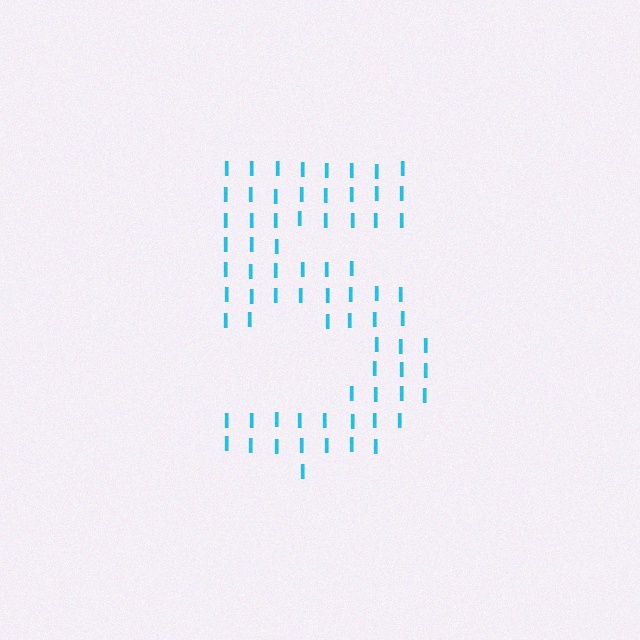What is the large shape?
The large shape is the digit 5.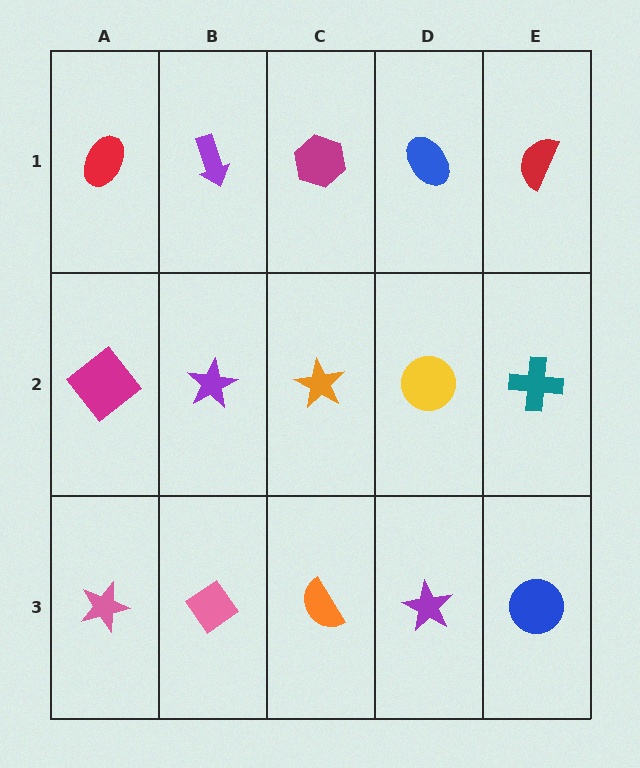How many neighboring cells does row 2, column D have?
4.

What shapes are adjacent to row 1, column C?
An orange star (row 2, column C), a purple arrow (row 1, column B), a blue ellipse (row 1, column D).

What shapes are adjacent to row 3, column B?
A purple star (row 2, column B), a pink star (row 3, column A), an orange semicircle (row 3, column C).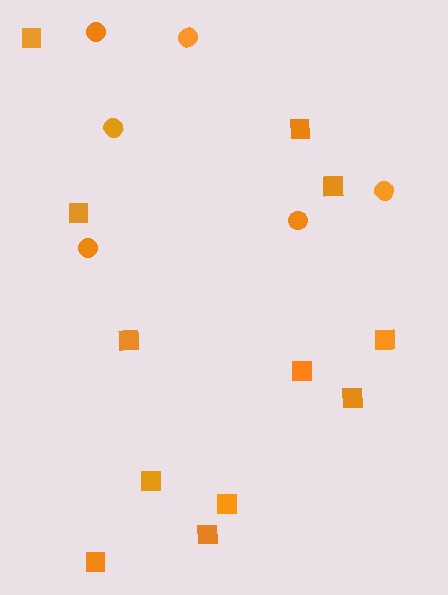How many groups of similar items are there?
There are 2 groups: one group of circles (6) and one group of squares (12).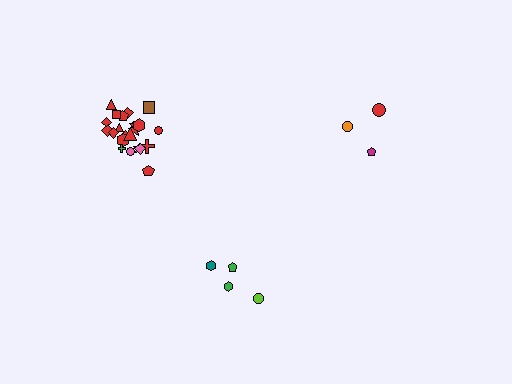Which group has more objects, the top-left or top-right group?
The top-left group.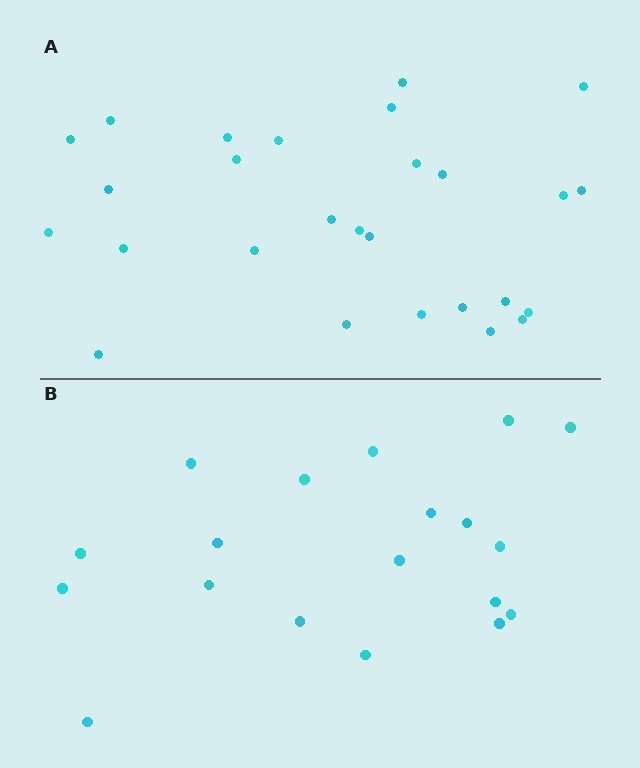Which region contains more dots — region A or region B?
Region A (the top region) has more dots.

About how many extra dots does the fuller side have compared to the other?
Region A has roughly 8 or so more dots than region B.